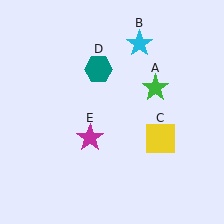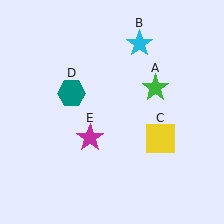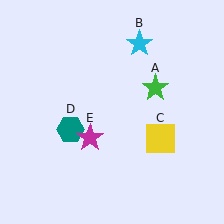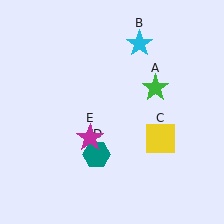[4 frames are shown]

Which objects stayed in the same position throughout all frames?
Green star (object A) and cyan star (object B) and yellow square (object C) and magenta star (object E) remained stationary.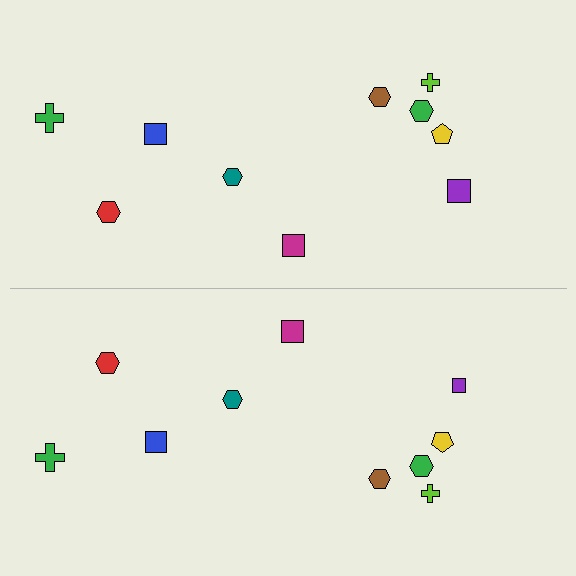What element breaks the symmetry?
The purple square on the bottom side has a different size than its mirror counterpart.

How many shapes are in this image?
There are 20 shapes in this image.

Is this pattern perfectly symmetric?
No, the pattern is not perfectly symmetric. The purple square on the bottom side has a different size than its mirror counterpart.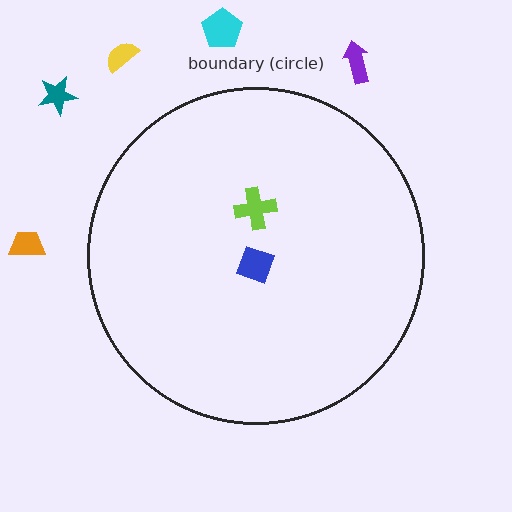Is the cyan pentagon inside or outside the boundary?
Outside.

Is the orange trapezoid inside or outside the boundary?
Outside.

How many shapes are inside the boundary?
2 inside, 5 outside.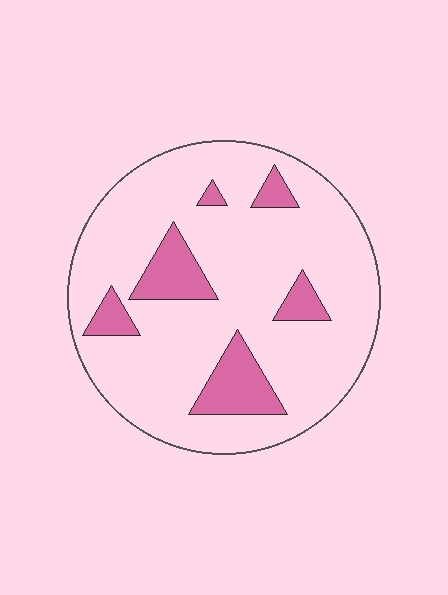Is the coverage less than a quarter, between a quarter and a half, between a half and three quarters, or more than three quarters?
Less than a quarter.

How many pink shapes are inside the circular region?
6.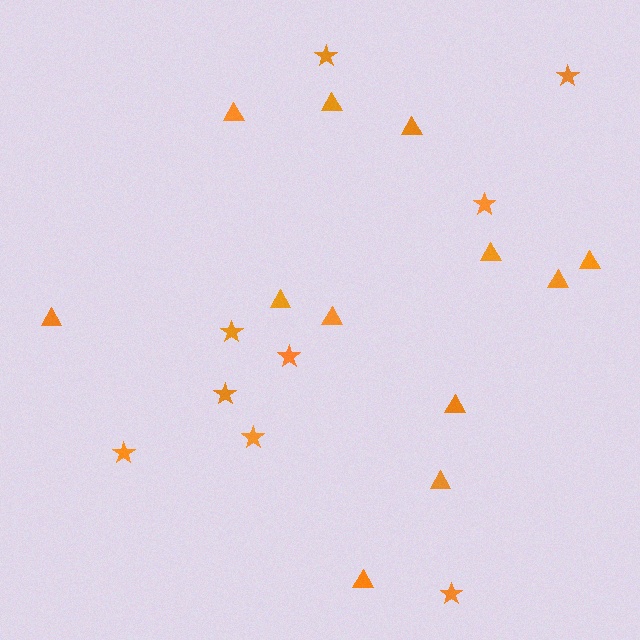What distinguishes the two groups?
There are 2 groups: one group of triangles (12) and one group of stars (9).